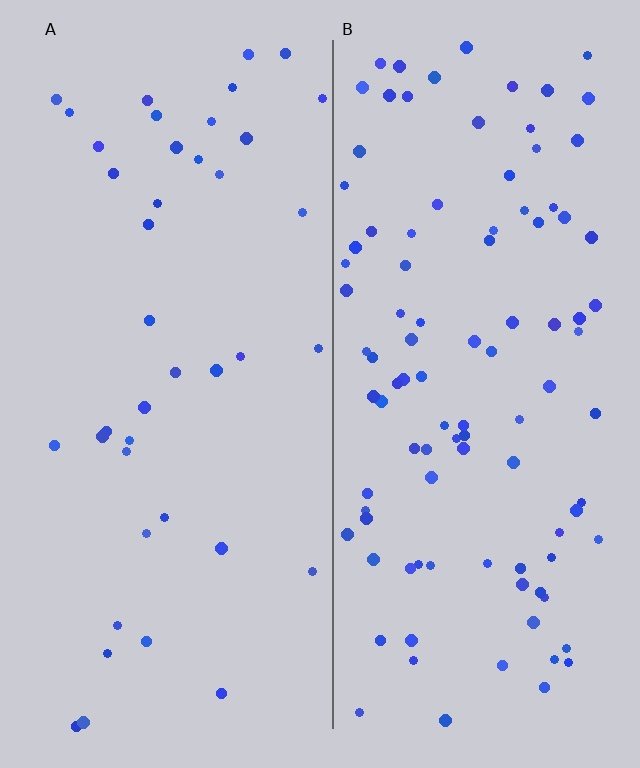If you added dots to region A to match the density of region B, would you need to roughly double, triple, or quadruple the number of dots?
Approximately triple.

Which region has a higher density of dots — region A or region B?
B (the right).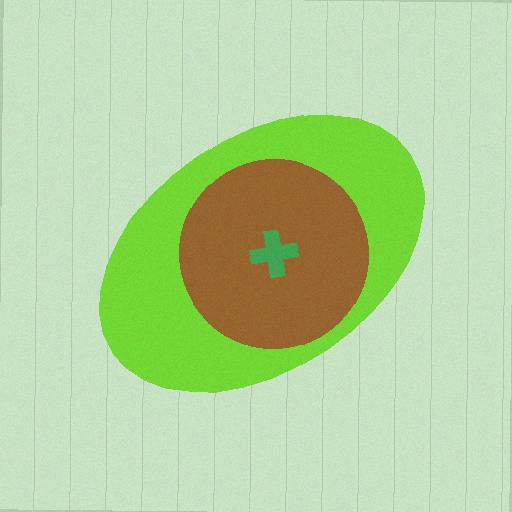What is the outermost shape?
The lime ellipse.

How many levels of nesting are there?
3.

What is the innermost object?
The green cross.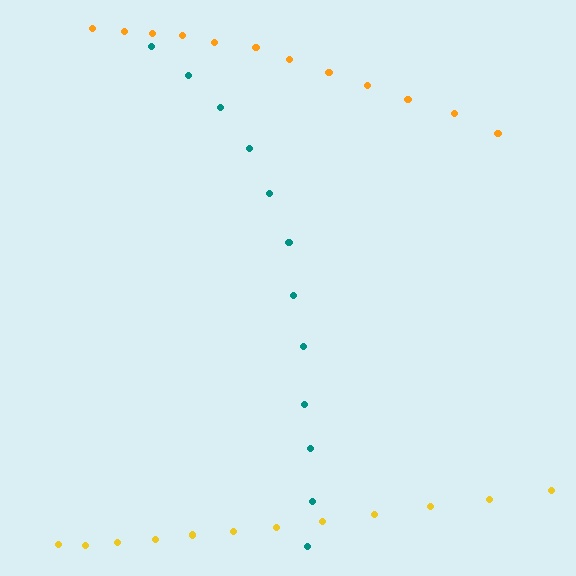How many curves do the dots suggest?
There are 3 distinct paths.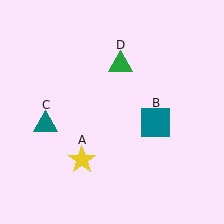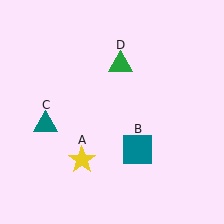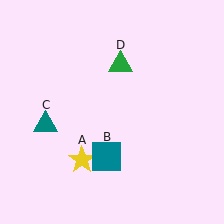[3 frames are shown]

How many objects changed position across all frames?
1 object changed position: teal square (object B).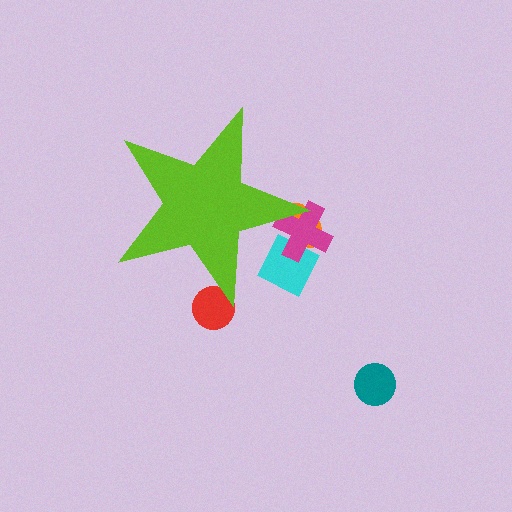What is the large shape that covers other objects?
A lime star.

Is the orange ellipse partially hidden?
Yes, the orange ellipse is partially hidden behind the lime star.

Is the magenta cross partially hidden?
Yes, the magenta cross is partially hidden behind the lime star.